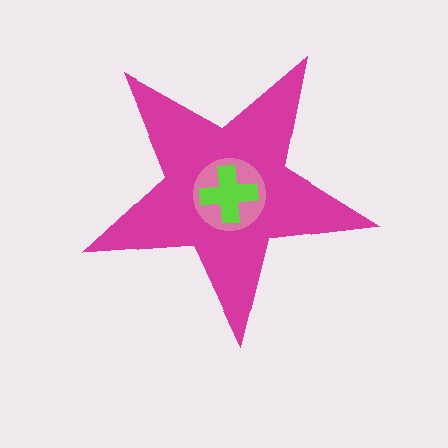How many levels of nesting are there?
3.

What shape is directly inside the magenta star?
The pink circle.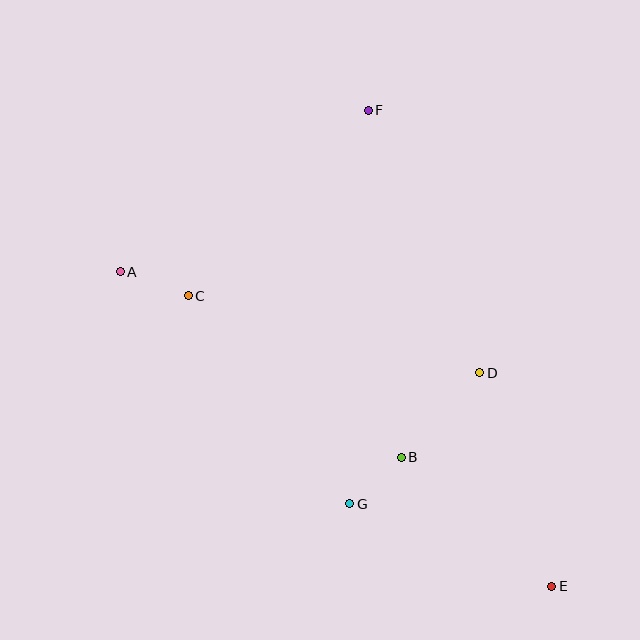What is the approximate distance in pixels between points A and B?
The distance between A and B is approximately 337 pixels.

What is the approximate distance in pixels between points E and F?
The distance between E and F is approximately 510 pixels.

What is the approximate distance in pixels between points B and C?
The distance between B and C is approximately 267 pixels.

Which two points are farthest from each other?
Points A and E are farthest from each other.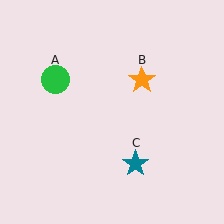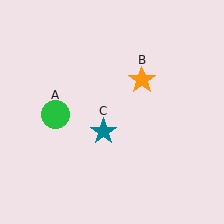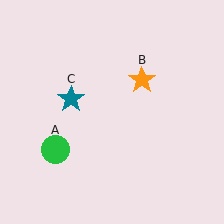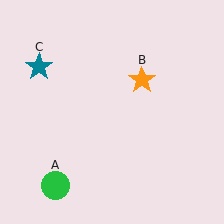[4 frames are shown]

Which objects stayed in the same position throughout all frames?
Orange star (object B) remained stationary.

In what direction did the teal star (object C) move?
The teal star (object C) moved up and to the left.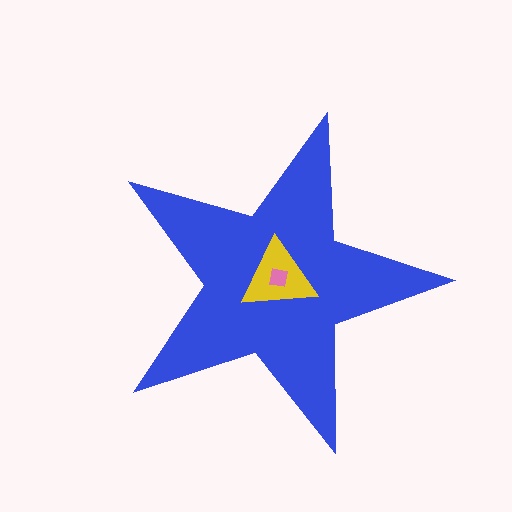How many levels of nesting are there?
3.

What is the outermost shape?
The blue star.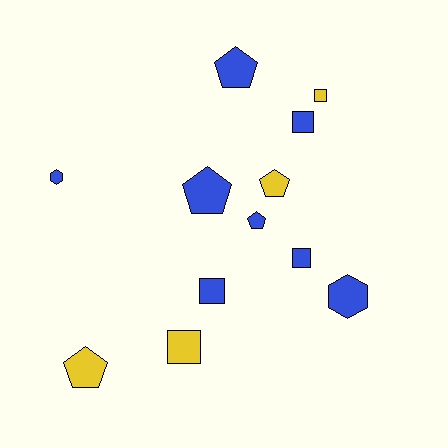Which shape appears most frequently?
Pentagon, with 5 objects.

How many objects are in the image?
There are 12 objects.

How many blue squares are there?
There are 3 blue squares.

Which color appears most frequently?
Blue, with 8 objects.